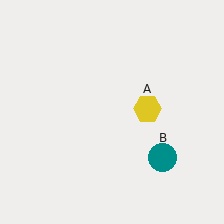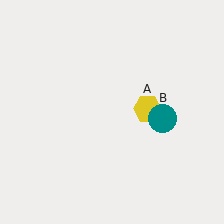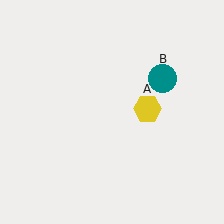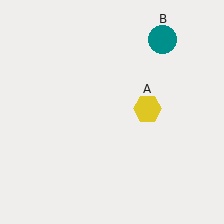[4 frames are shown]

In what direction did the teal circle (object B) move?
The teal circle (object B) moved up.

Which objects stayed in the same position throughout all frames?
Yellow hexagon (object A) remained stationary.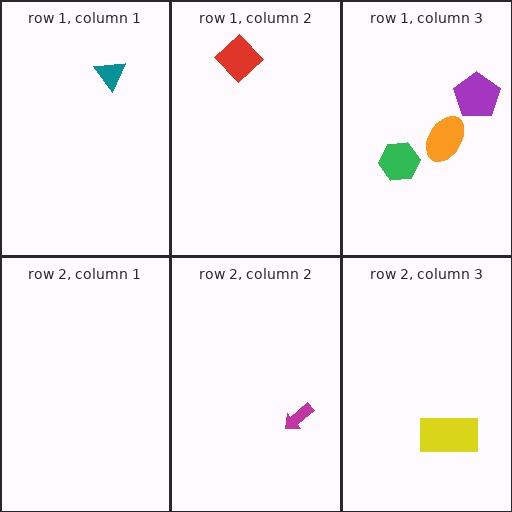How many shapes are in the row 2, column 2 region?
1.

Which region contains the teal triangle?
The row 1, column 1 region.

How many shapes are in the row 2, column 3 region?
1.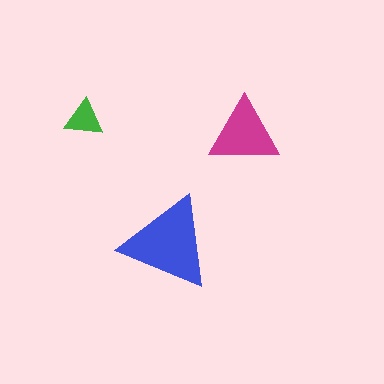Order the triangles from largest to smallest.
the blue one, the magenta one, the green one.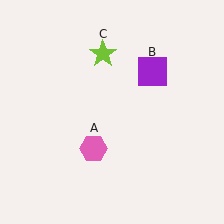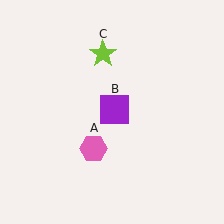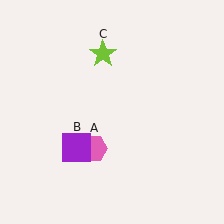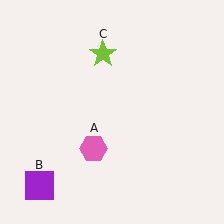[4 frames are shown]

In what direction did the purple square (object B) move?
The purple square (object B) moved down and to the left.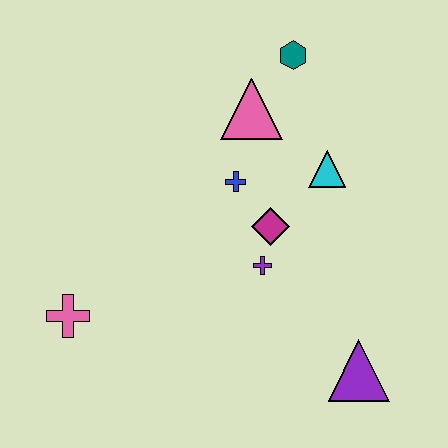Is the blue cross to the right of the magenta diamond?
No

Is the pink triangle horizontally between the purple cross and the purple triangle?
No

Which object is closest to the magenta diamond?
The purple cross is closest to the magenta diamond.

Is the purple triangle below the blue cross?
Yes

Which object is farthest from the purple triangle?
The teal hexagon is farthest from the purple triangle.